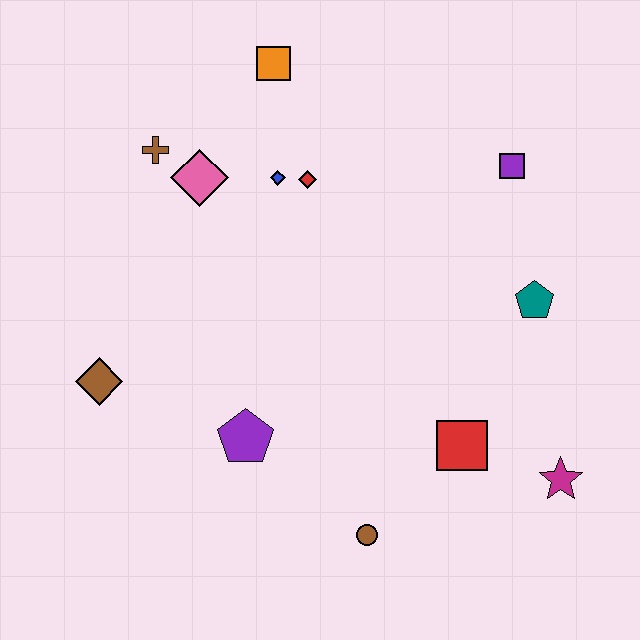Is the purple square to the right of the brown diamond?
Yes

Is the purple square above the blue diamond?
Yes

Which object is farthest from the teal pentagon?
The brown diamond is farthest from the teal pentagon.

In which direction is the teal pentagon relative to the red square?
The teal pentagon is above the red square.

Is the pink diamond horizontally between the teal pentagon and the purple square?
No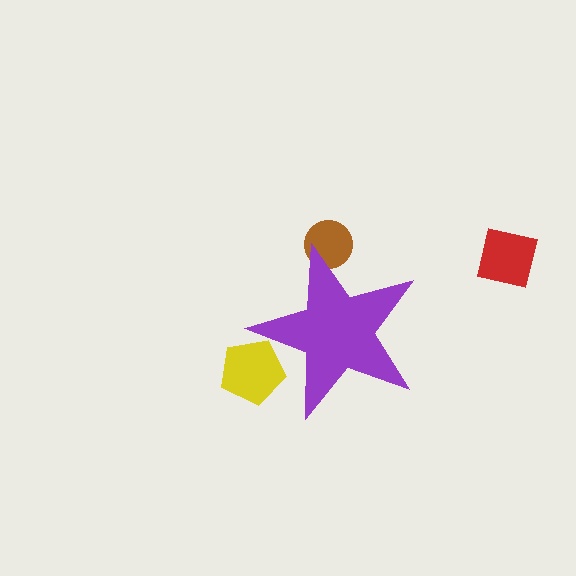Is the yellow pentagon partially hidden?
Yes, the yellow pentagon is partially hidden behind the purple star.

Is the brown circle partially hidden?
Yes, the brown circle is partially hidden behind the purple star.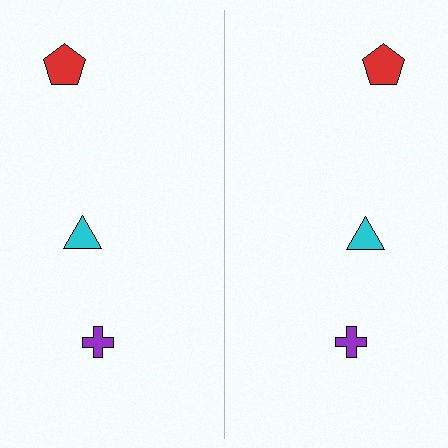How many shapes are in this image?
There are 6 shapes in this image.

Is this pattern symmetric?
Yes, this pattern has bilateral (reflection) symmetry.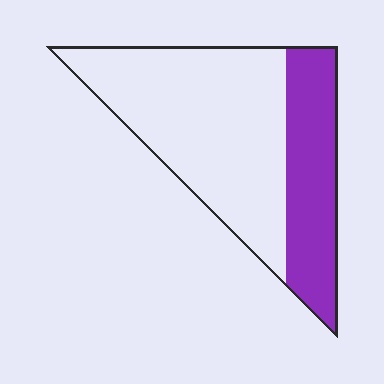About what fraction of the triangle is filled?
About one third (1/3).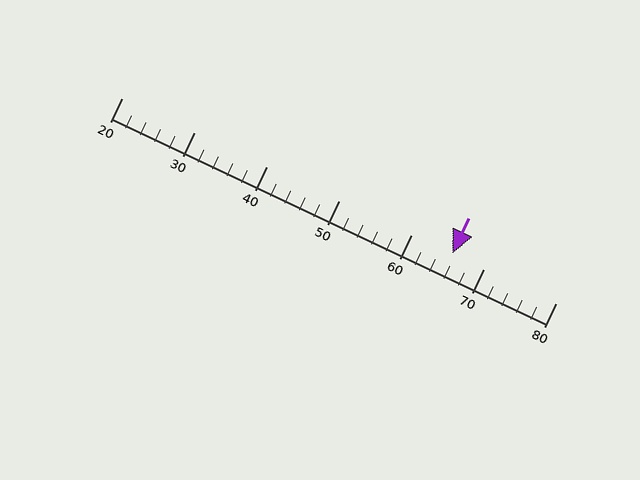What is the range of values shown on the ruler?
The ruler shows values from 20 to 80.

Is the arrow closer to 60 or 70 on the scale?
The arrow is closer to 70.